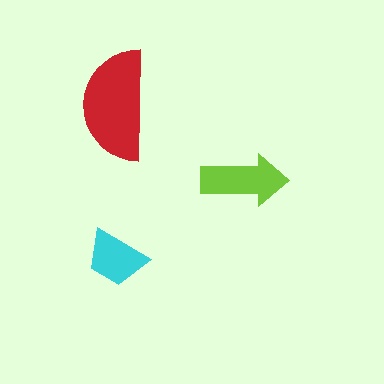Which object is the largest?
The red semicircle.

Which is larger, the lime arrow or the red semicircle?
The red semicircle.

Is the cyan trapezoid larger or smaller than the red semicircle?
Smaller.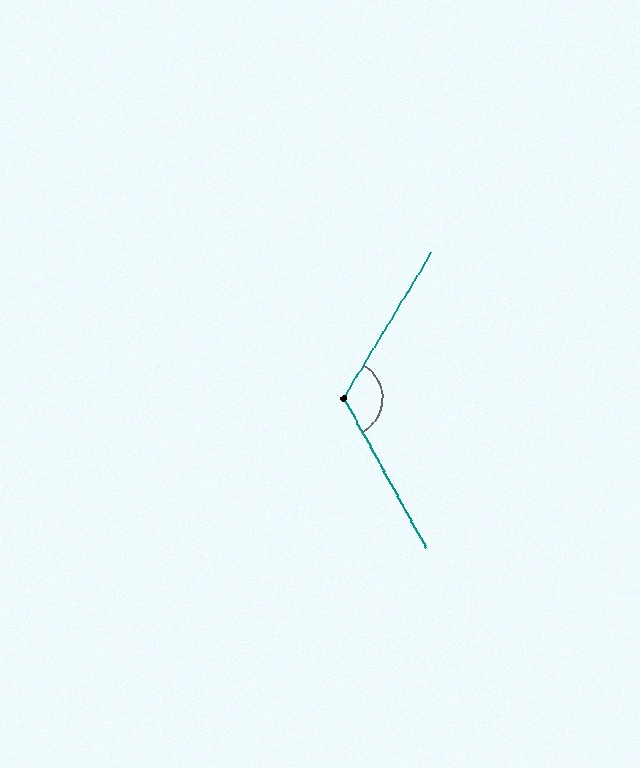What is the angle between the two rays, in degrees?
Approximately 120 degrees.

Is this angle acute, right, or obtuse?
It is obtuse.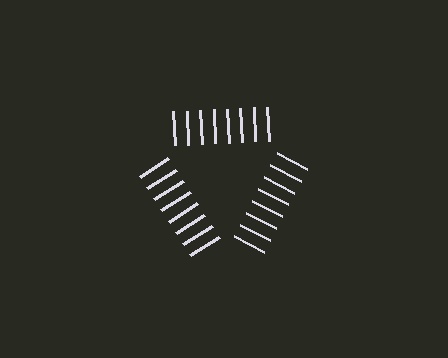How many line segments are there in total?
24 — 8 along each of the 3 edges.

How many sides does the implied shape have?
3 sides — the line-ends trace a triangle.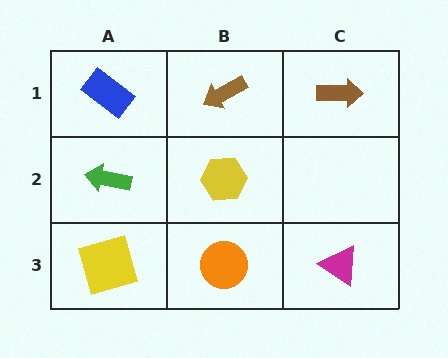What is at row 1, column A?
A blue rectangle.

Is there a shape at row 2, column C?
No, that cell is empty.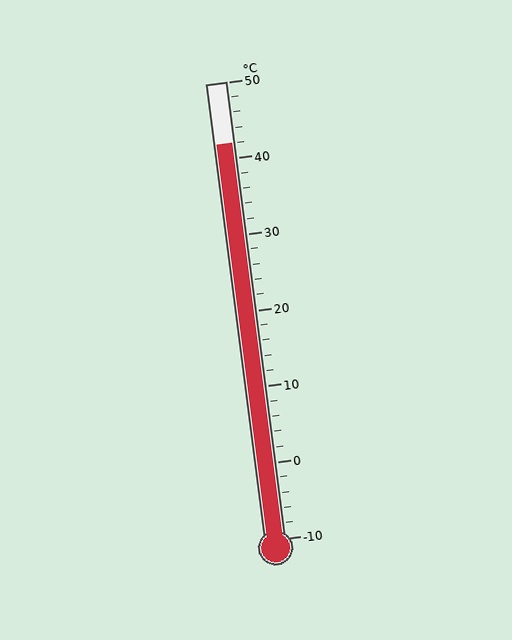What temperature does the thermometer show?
The thermometer shows approximately 42°C.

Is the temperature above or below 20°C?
The temperature is above 20°C.